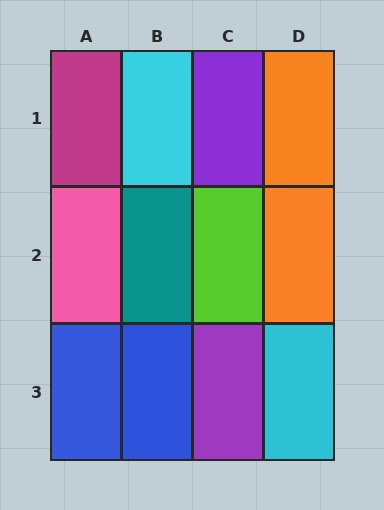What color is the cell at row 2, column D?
Orange.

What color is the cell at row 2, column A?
Pink.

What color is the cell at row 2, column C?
Lime.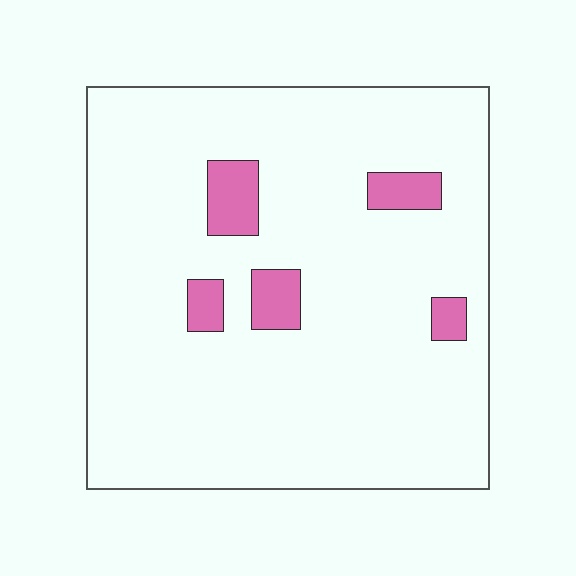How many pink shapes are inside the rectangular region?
5.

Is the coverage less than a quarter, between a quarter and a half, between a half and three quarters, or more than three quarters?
Less than a quarter.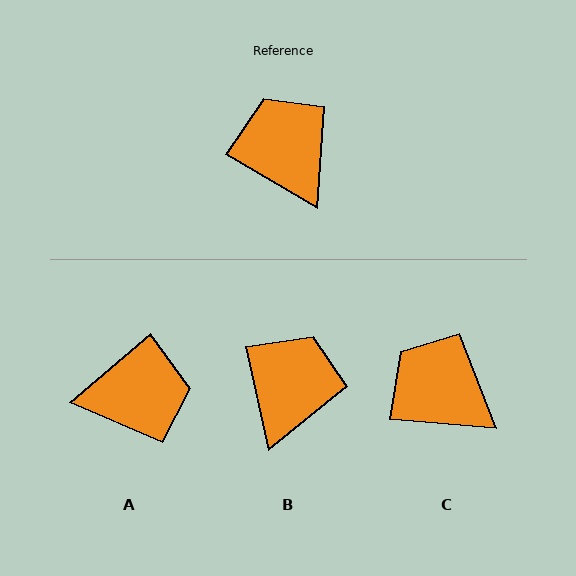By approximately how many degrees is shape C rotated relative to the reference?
Approximately 25 degrees counter-clockwise.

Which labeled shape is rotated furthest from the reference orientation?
A, about 109 degrees away.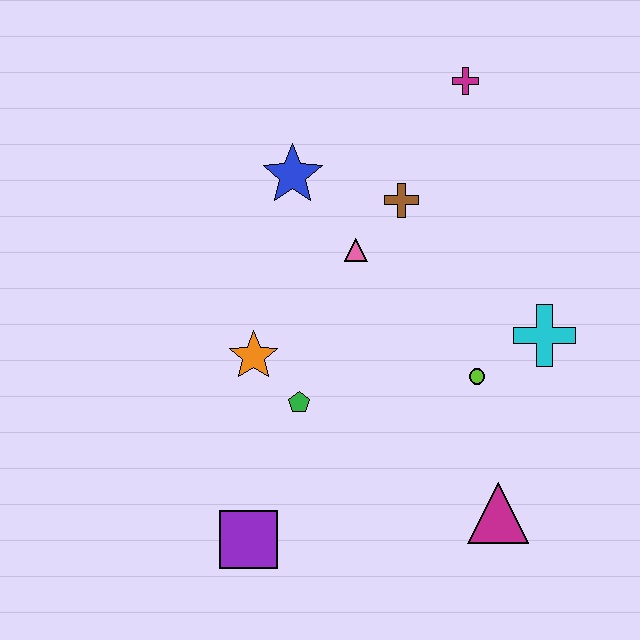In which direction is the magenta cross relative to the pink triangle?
The magenta cross is above the pink triangle.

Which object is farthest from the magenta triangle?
The magenta cross is farthest from the magenta triangle.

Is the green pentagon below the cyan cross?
Yes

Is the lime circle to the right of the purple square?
Yes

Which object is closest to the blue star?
The pink triangle is closest to the blue star.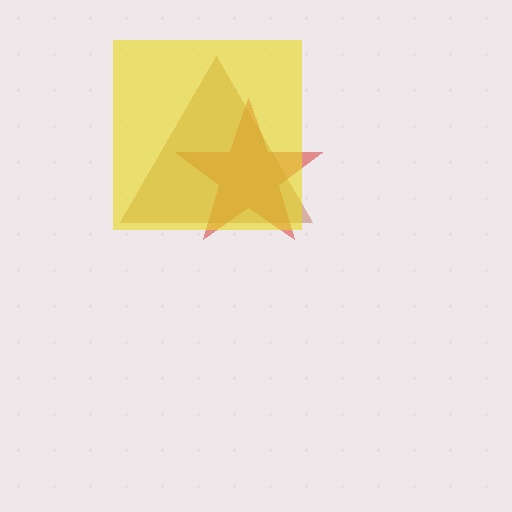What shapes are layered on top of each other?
The layered shapes are: a red star, a brown triangle, a yellow square.